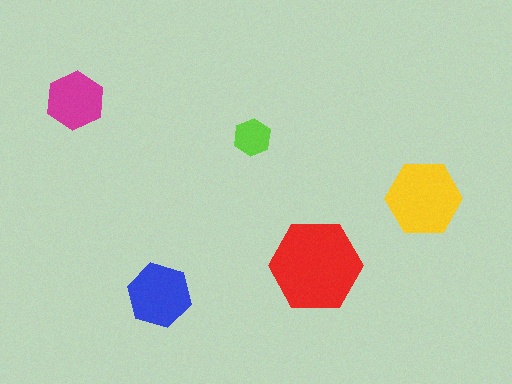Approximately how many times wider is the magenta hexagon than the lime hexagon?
About 1.5 times wider.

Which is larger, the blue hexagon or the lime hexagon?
The blue one.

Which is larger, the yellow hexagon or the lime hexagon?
The yellow one.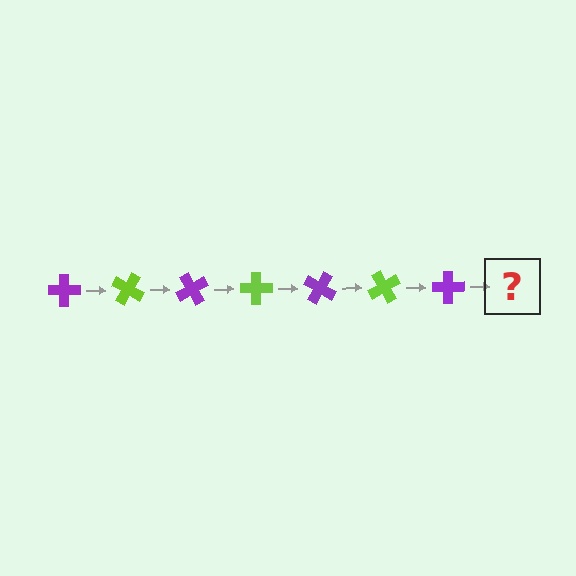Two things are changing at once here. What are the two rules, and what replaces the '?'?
The two rules are that it rotates 30 degrees each step and the color cycles through purple and lime. The '?' should be a lime cross, rotated 210 degrees from the start.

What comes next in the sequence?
The next element should be a lime cross, rotated 210 degrees from the start.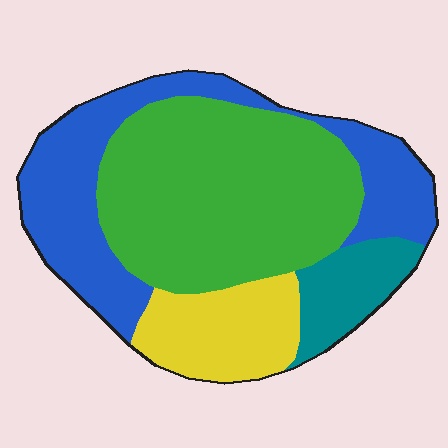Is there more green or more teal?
Green.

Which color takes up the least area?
Teal, at roughly 10%.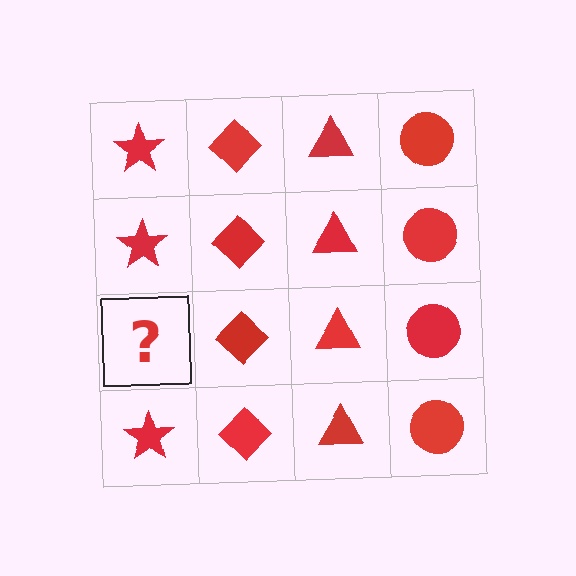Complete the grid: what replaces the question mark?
The question mark should be replaced with a red star.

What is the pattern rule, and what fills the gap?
The rule is that each column has a consistent shape. The gap should be filled with a red star.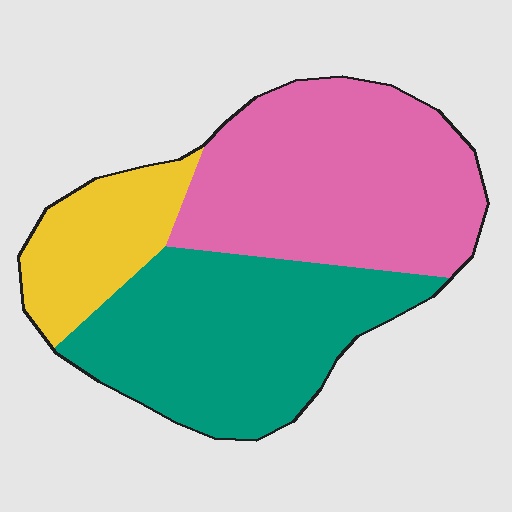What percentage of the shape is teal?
Teal takes up between a quarter and a half of the shape.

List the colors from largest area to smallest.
From largest to smallest: pink, teal, yellow.